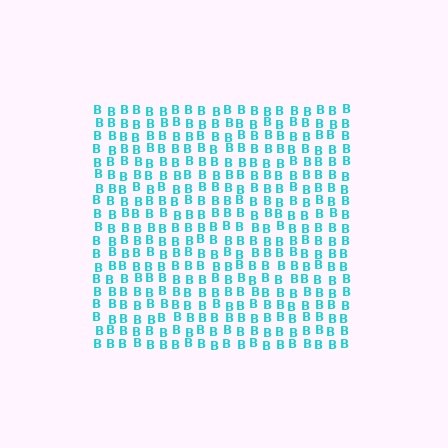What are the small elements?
The small elements are letter B's.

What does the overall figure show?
The overall figure shows a square.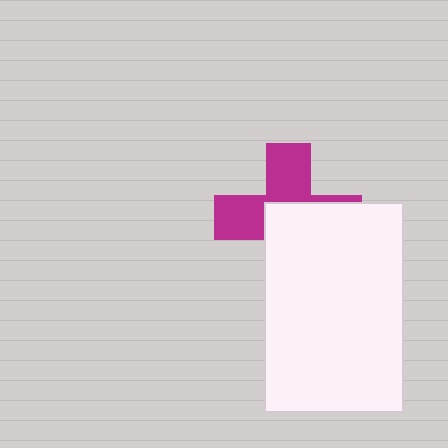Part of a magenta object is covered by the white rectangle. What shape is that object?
It is a cross.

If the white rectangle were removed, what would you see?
You would see the complete magenta cross.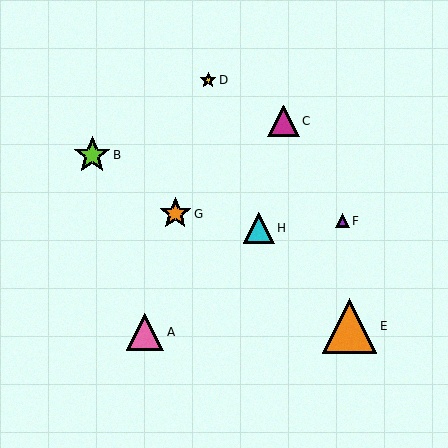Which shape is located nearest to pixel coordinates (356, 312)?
The orange triangle (labeled E) at (349, 326) is nearest to that location.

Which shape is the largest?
The orange triangle (labeled E) is the largest.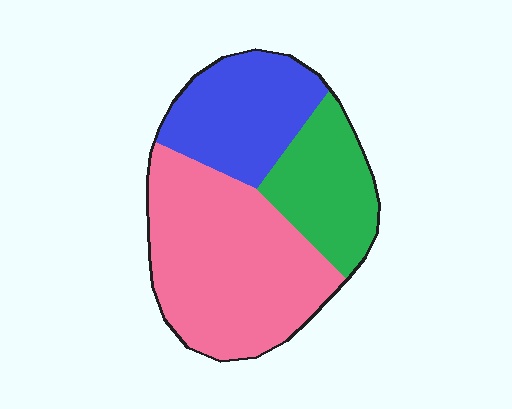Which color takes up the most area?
Pink, at roughly 50%.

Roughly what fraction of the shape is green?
Green takes up about one quarter (1/4) of the shape.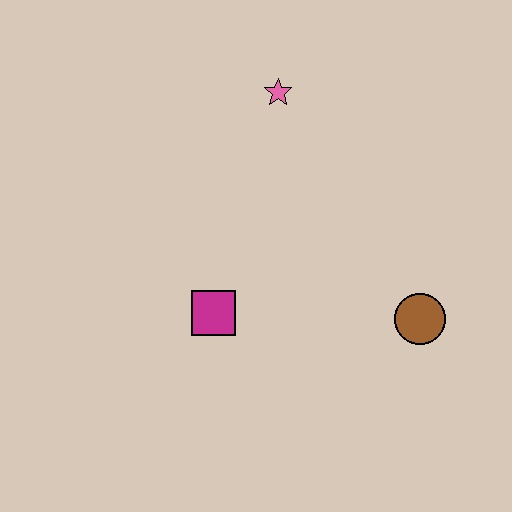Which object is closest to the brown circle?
The magenta square is closest to the brown circle.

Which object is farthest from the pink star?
The brown circle is farthest from the pink star.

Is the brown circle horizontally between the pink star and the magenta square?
No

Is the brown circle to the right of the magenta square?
Yes